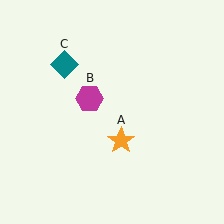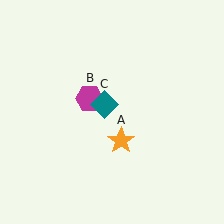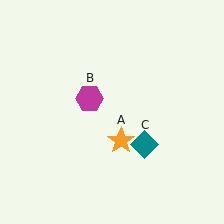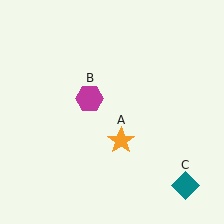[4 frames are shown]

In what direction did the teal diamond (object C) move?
The teal diamond (object C) moved down and to the right.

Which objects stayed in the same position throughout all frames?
Orange star (object A) and magenta hexagon (object B) remained stationary.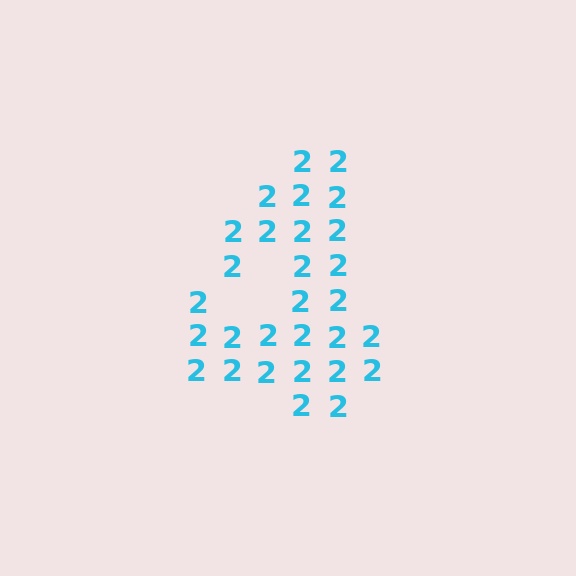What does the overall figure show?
The overall figure shows the digit 4.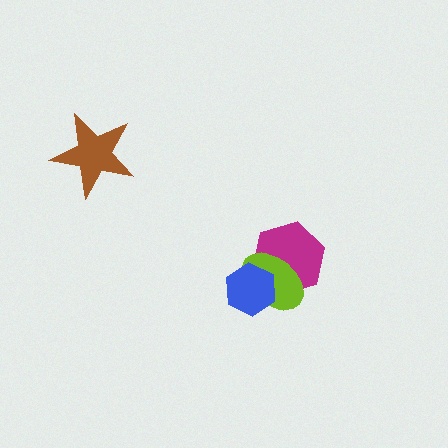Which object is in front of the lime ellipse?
The blue hexagon is in front of the lime ellipse.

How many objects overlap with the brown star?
0 objects overlap with the brown star.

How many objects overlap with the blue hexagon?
2 objects overlap with the blue hexagon.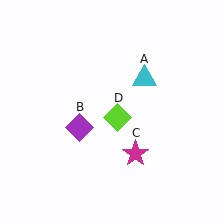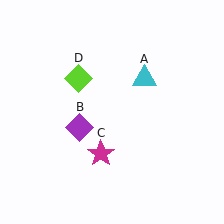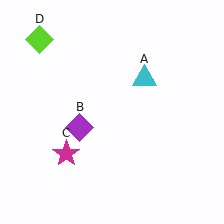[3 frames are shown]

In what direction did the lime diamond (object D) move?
The lime diamond (object D) moved up and to the left.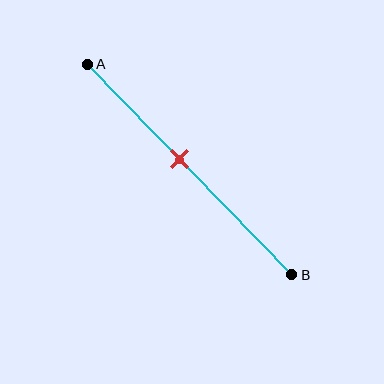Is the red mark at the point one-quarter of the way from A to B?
No, the mark is at about 45% from A, not at the 25% one-quarter point.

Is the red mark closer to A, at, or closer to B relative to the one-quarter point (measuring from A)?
The red mark is closer to point B than the one-quarter point of segment AB.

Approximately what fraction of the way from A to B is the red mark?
The red mark is approximately 45% of the way from A to B.